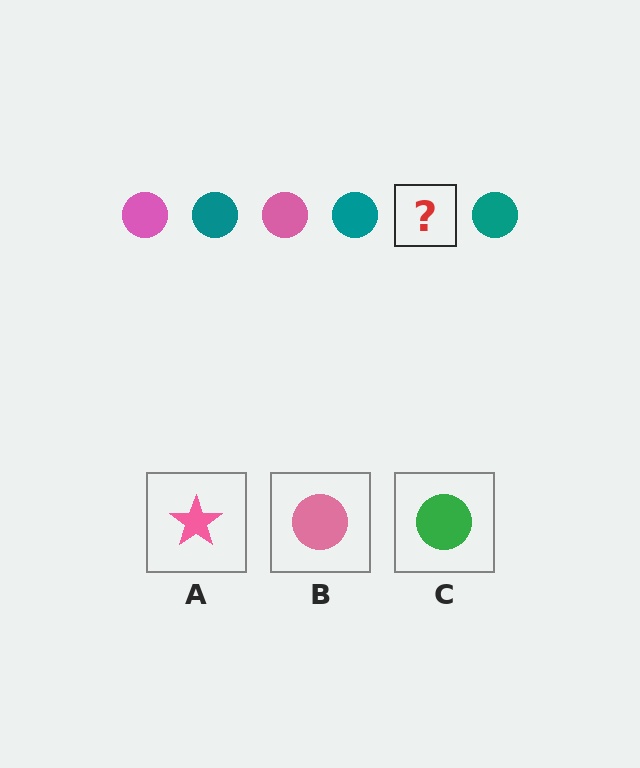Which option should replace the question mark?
Option B.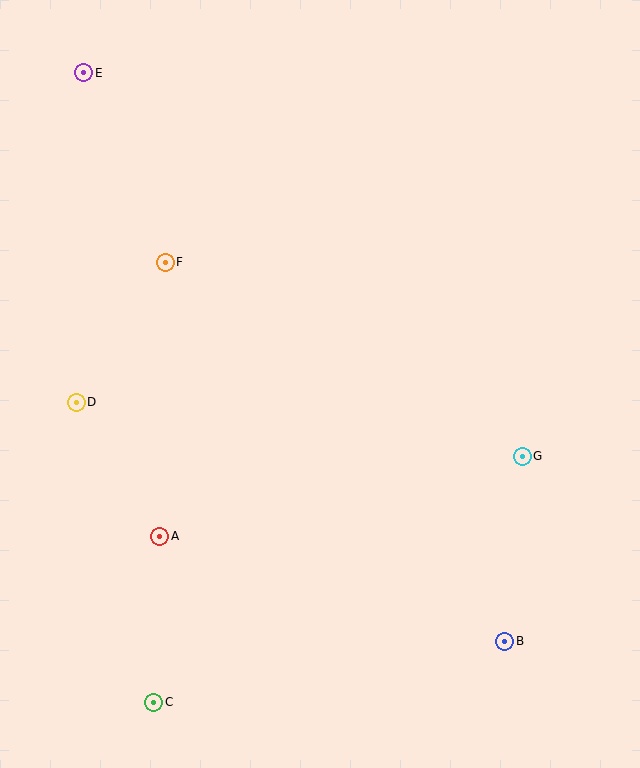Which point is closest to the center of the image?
Point F at (165, 262) is closest to the center.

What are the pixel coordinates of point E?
Point E is at (84, 73).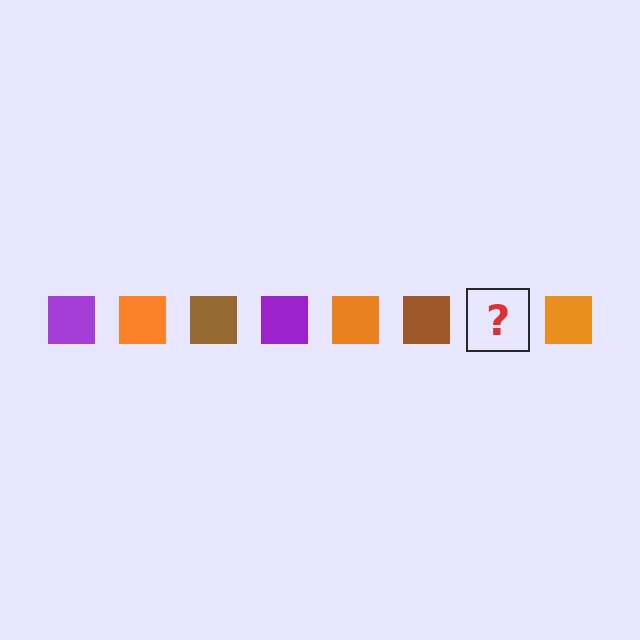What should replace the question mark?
The question mark should be replaced with a purple square.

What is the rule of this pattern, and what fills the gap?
The rule is that the pattern cycles through purple, orange, brown squares. The gap should be filled with a purple square.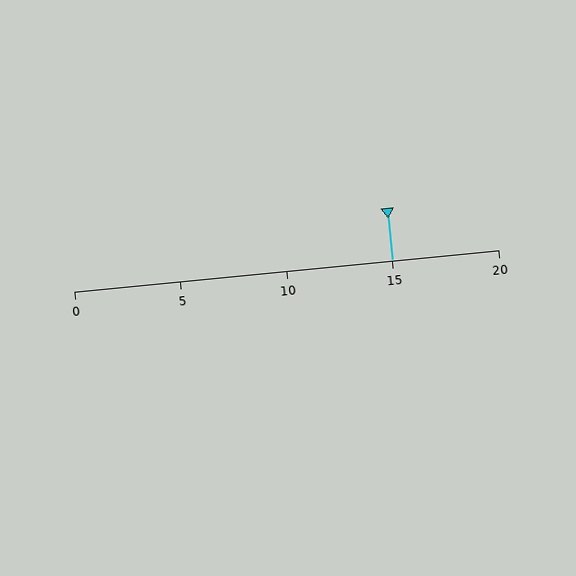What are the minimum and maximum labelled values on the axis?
The axis runs from 0 to 20.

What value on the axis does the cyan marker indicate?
The marker indicates approximately 15.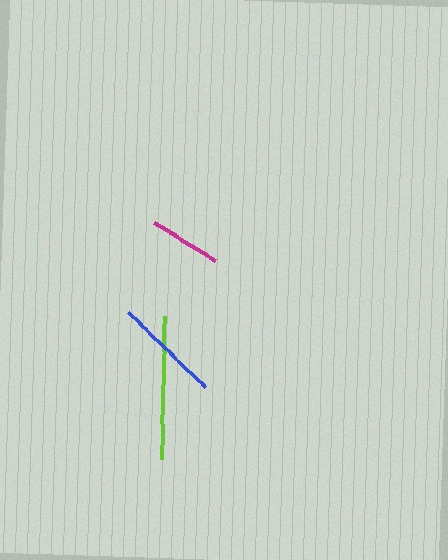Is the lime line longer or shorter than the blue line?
The lime line is longer than the blue line.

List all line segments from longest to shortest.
From longest to shortest: lime, blue, magenta.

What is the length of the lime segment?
The lime segment is approximately 142 pixels long.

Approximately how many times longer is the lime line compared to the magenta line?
The lime line is approximately 2.0 times the length of the magenta line.